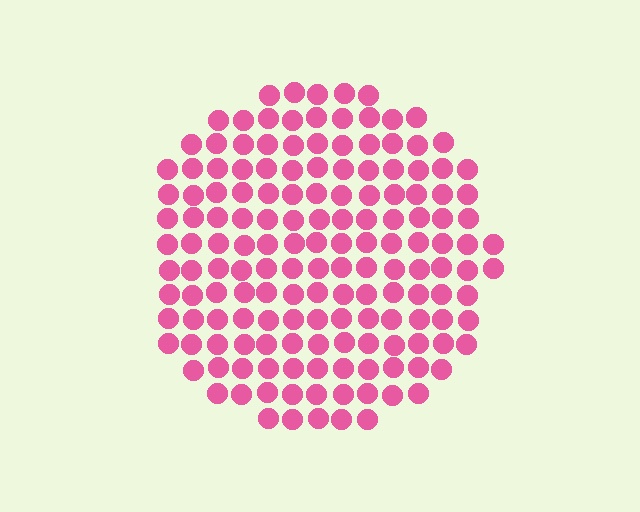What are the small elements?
The small elements are circles.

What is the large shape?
The large shape is a circle.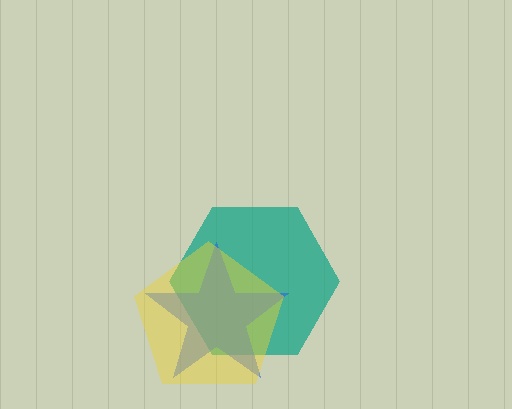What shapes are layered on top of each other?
The layered shapes are: a teal hexagon, a blue star, a yellow pentagon.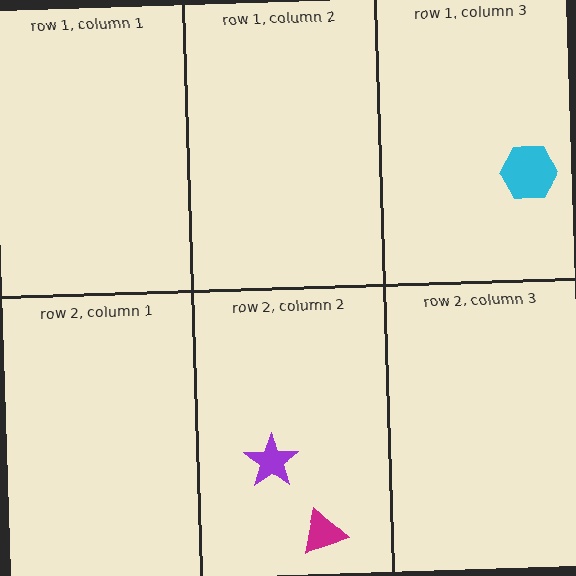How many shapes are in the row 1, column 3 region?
1.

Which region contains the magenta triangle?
The row 2, column 2 region.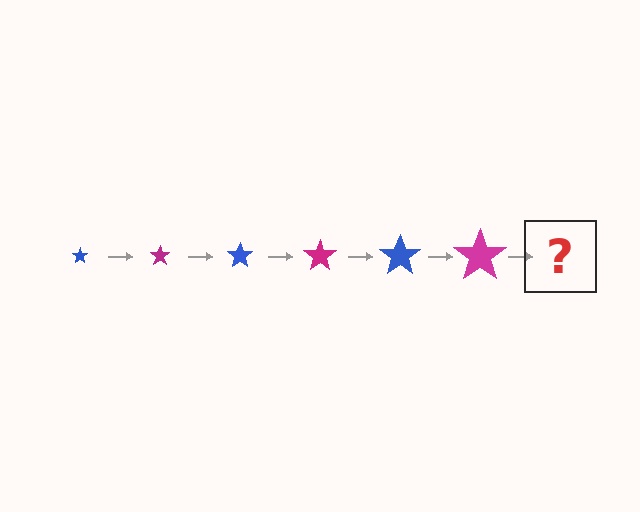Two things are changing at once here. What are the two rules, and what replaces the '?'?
The two rules are that the star grows larger each step and the color cycles through blue and magenta. The '?' should be a blue star, larger than the previous one.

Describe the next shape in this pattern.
It should be a blue star, larger than the previous one.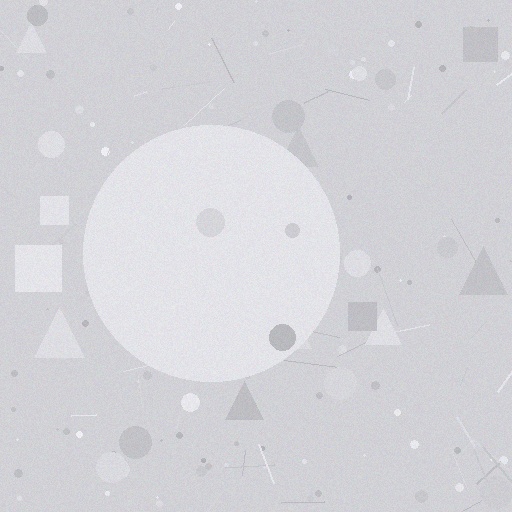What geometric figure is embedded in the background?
A circle is embedded in the background.